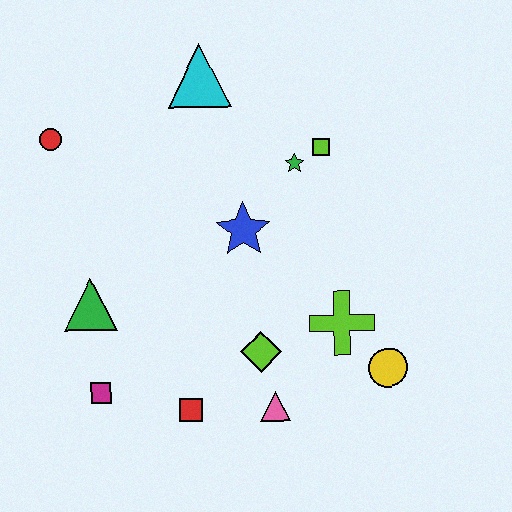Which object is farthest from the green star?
The magenta square is farthest from the green star.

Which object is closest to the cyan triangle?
The green star is closest to the cyan triangle.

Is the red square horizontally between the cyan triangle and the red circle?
Yes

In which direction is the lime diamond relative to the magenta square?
The lime diamond is to the right of the magenta square.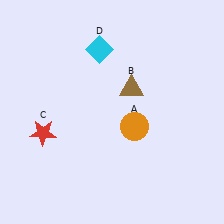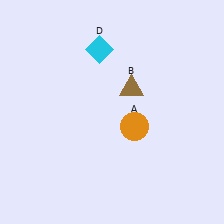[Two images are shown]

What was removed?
The red star (C) was removed in Image 2.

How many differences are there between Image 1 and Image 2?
There is 1 difference between the two images.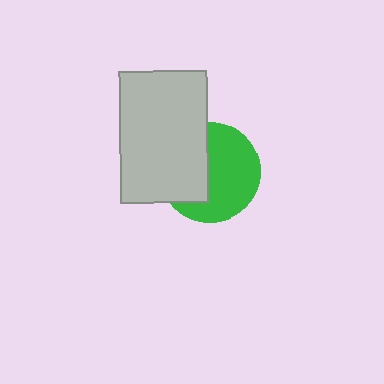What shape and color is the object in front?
The object in front is a light gray rectangle.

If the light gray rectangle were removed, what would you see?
You would see the complete green circle.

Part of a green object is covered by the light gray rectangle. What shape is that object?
It is a circle.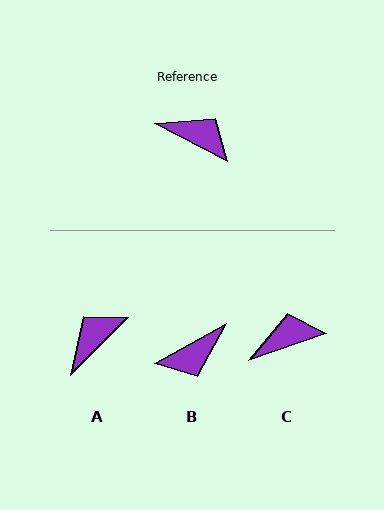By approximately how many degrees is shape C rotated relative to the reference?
Approximately 47 degrees counter-clockwise.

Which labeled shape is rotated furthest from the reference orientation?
B, about 124 degrees away.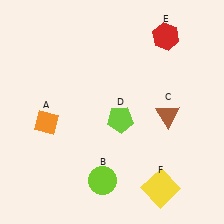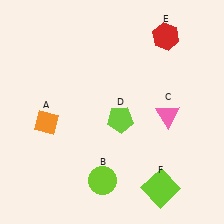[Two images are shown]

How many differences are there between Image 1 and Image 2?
There are 2 differences between the two images.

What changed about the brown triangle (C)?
In Image 1, C is brown. In Image 2, it changed to pink.